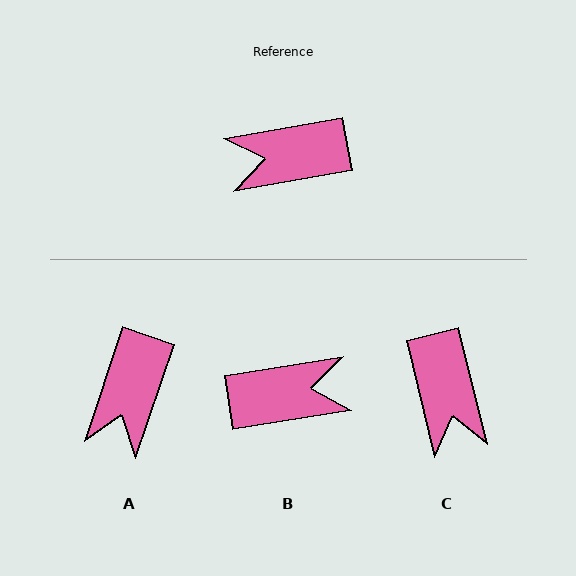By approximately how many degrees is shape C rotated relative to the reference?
Approximately 94 degrees counter-clockwise.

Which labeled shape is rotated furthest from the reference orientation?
B, about 179 degrees away.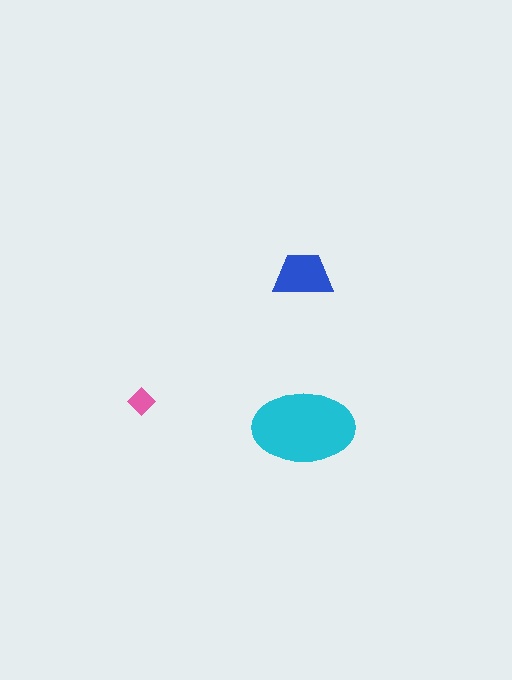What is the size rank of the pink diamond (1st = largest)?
3rd.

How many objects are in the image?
There are 3 objects in the image.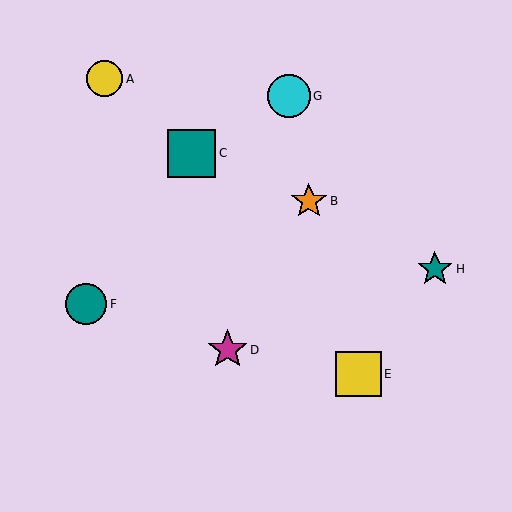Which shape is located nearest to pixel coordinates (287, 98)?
The cyan circle (labeled G) at (289, 96) is nearest to that location.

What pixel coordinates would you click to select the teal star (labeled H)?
Click at (435, 269) to select the teal star H.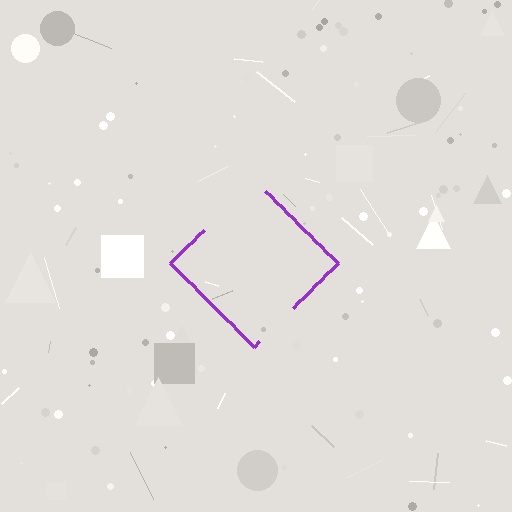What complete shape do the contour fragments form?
The contour fragments form a diamond.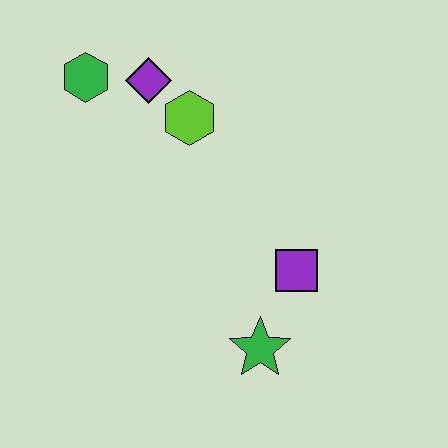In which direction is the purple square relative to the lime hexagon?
The purple square is below the lime hexagon.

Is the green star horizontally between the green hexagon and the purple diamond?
No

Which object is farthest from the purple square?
The green hexagon is farthest from the purple square.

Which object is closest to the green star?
The purple square is closest to the green star.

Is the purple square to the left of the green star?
No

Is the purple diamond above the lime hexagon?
Yes